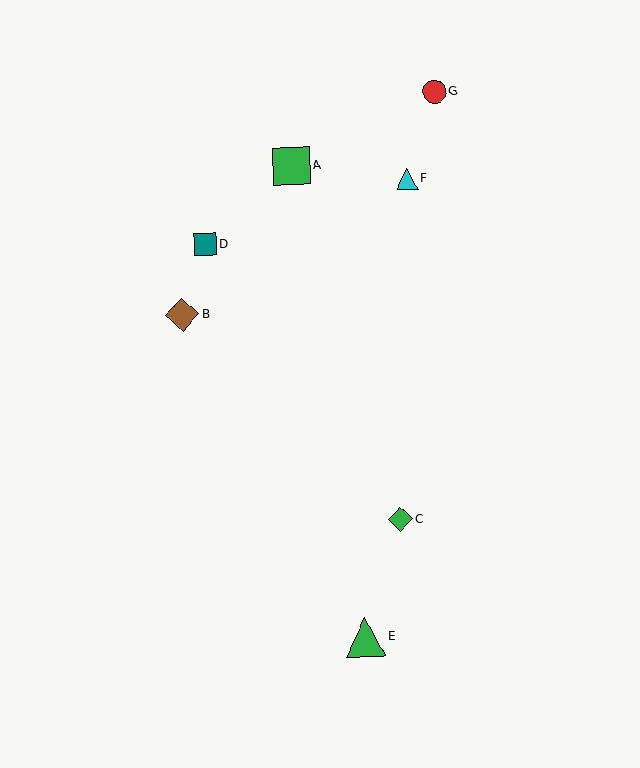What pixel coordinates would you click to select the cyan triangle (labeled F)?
Click at (407, 179) to select the cyan triangle F.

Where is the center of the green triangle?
The center of the green triangle is at (365, 637).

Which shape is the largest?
The green triangle (labeled E) is the largest.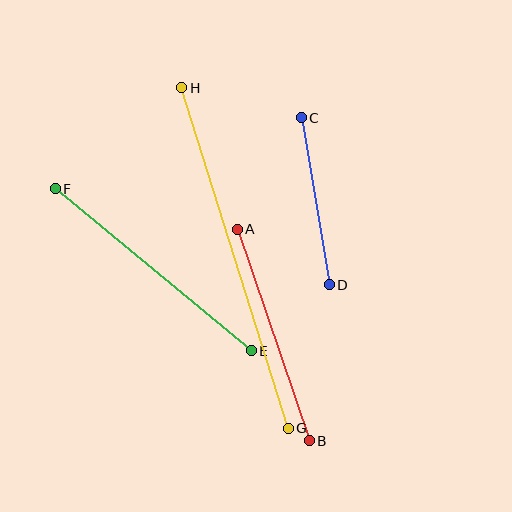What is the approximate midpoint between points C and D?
The midpoint is at approximately (315, 201) pixels.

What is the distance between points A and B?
The distance is approximately 224 pixels.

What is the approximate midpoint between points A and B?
The midpoint is at approximately (273, 335) pixels.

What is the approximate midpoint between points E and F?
The midpoint is at approximately (153, 270) pixels.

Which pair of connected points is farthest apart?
Points G and H are farthest apart.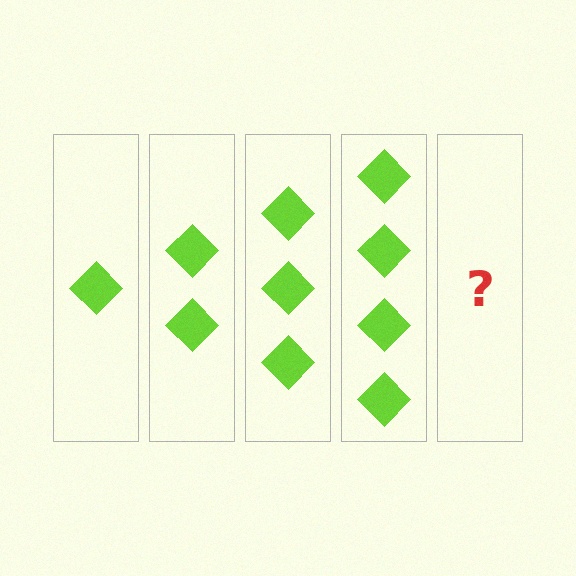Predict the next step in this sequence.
The next step is 5 diamonds.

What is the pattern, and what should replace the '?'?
The pattern is that each step adds one more diamond. The '?' should be 5 diamonds.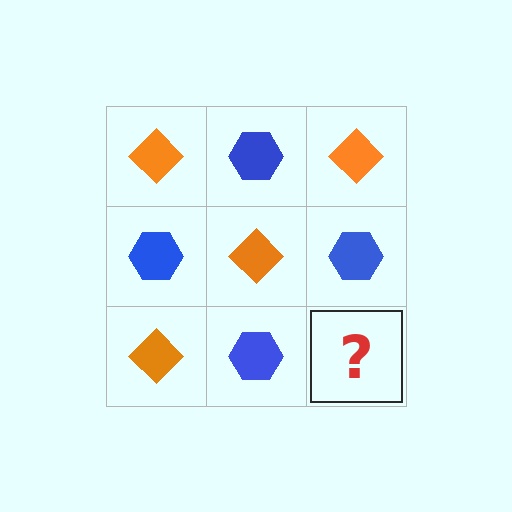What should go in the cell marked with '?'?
The missing cell should contain an orange diamond.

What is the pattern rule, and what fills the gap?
The rule is that it alternates orange diamond and blue hexagon in a checkerboard pattern. The gap should be filled with an orange diamond.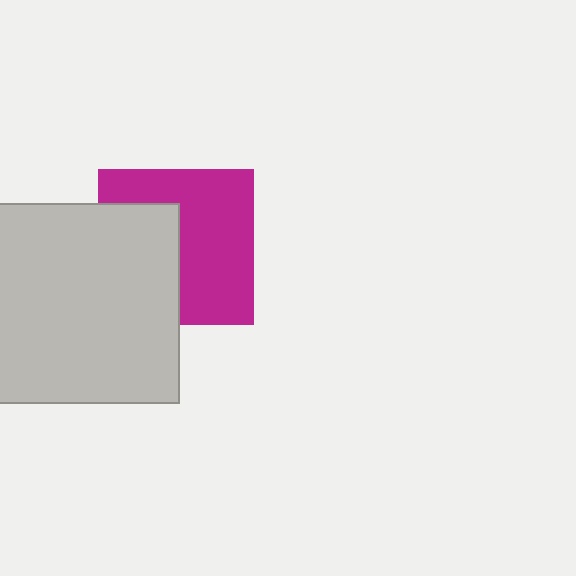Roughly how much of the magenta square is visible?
About half of it is visible (roughly 59%).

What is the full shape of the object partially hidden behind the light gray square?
The partially hidden object is a magenta square.